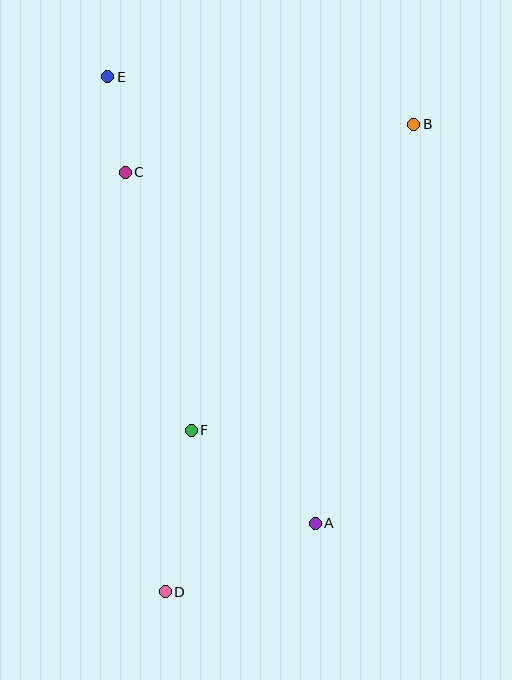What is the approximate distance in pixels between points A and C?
The distance between A and C is approximately 399 pixels.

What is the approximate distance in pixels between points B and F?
The distance between B and F is approximately 378 pixels.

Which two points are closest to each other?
Points C and E are closest to each other.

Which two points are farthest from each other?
Points B and D are farthest from each other.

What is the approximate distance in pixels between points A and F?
The distance between A and F is approximately 155 pixels.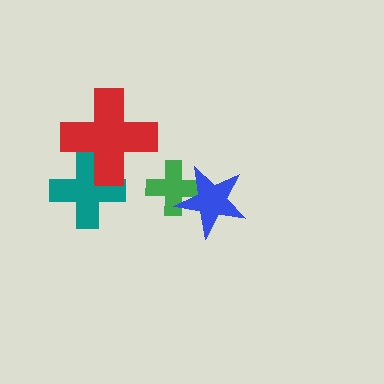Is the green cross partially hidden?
Yes, it is partially covered by another shape.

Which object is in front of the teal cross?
The red cross is in front of the teal cross.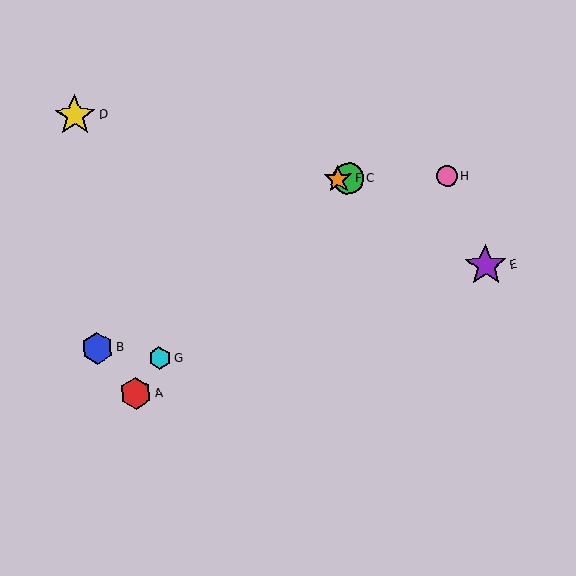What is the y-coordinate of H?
Object H is at y≈176.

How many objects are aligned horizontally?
3 objects (C, F, H) are aligned horizontally.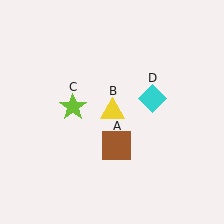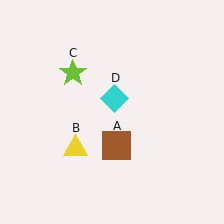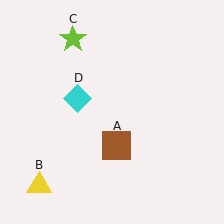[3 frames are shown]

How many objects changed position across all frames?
3 objects changed position: yellow triangle (object B), lime star (object C), cyan diamond (object D).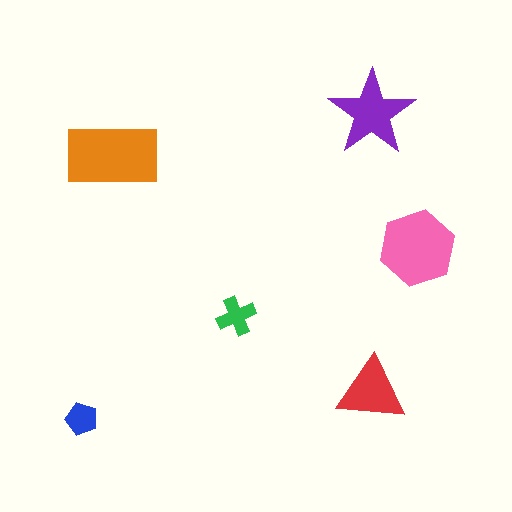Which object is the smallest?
The blue pentagon.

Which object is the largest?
The orange rectangle.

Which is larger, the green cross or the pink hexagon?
The pink hexagon.